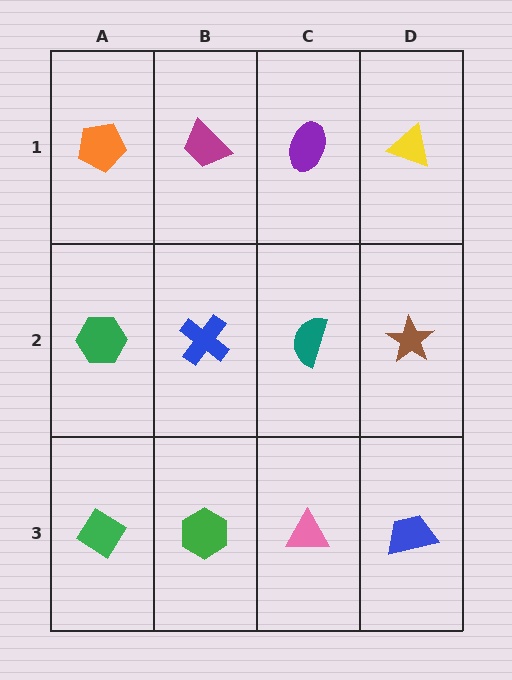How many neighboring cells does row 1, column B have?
3.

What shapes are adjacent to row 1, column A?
A green hexagon (row 2, column A), a magenta trapezoid (row 1, column B).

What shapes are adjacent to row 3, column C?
A teal semicircle (row 2, column C), a green hexagon (row 3, column B), a blue trapezoid (row 3, column D).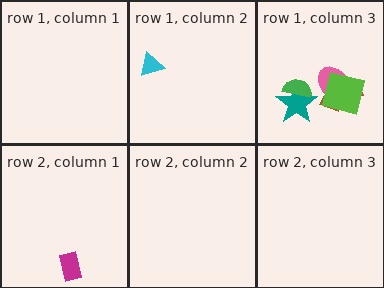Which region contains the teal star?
The row 1, column 3 region.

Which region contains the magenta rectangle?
The row 2, column 1 region.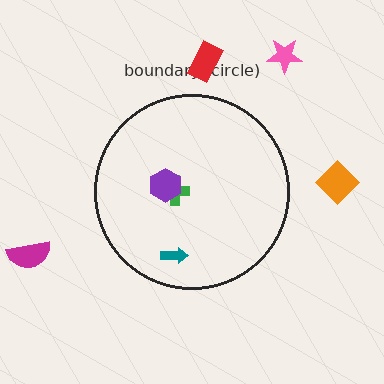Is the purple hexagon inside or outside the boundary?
Inside.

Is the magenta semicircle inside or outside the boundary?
Outside.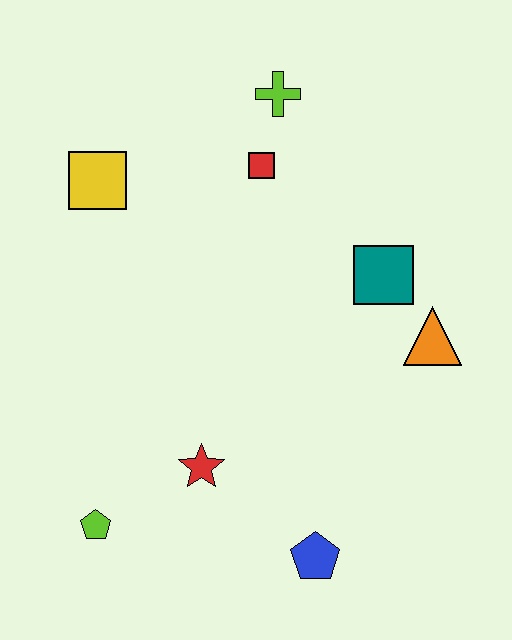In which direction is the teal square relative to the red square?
The teal square is to the right of the red square.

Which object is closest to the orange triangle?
The teal square is closest to the orange triangle.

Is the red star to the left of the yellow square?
No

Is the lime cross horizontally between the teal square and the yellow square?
Yes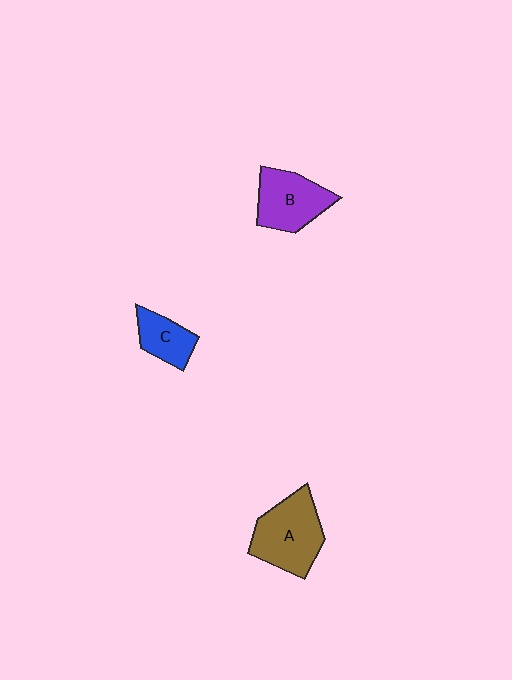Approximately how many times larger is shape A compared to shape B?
Approximately 1.2 times.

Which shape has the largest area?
Shape A (brown).